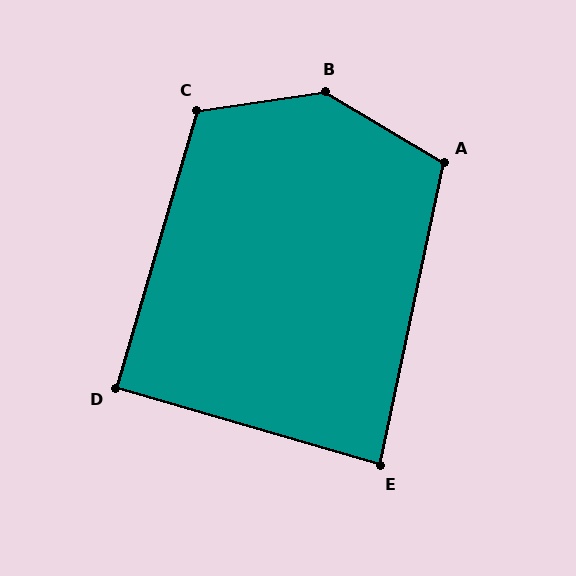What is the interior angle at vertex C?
Approximately 115 degrees (obtuse).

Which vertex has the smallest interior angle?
E, at approximately 86 degrees.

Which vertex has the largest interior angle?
B, at approximately 141 degrees.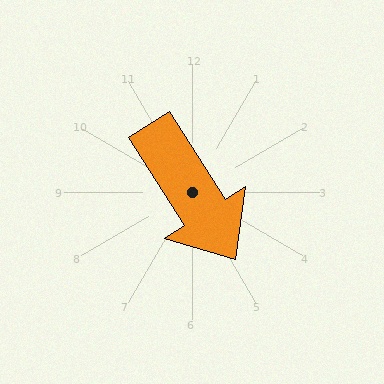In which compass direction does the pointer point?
Southeast.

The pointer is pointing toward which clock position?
Roughly 5 o'clock.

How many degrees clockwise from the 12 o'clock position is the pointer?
Approximately 148 degrees.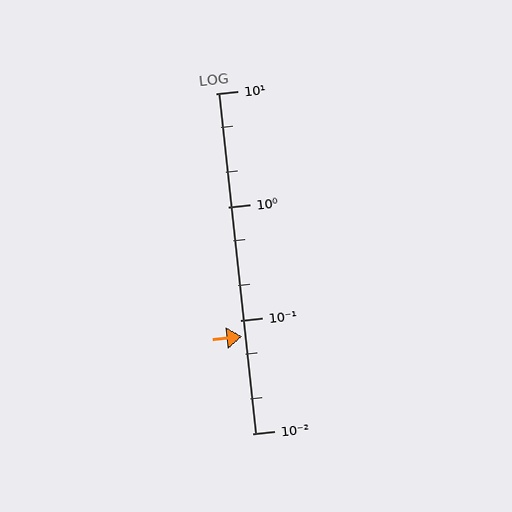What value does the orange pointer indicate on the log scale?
The pointer indicates approximately 0.072.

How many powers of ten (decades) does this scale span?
The scale spans 3 decades, from 0.01 to 10.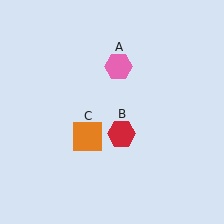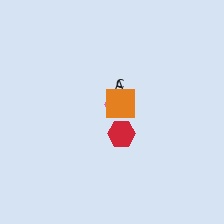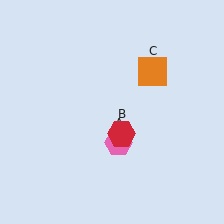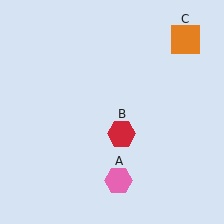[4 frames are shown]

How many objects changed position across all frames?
2 objects changed position: pink hexagon (object A), orange square (object C).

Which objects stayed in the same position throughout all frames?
Red hexagon (object B) remained stationary.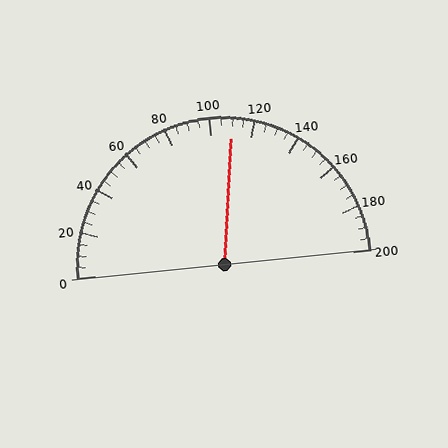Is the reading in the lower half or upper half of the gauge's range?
The reading is in the upper half of the range (0 to 200).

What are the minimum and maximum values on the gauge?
The gauge ranges from 0 to 200.